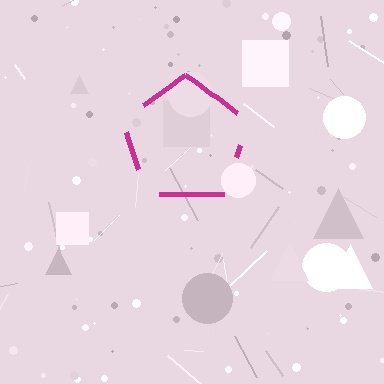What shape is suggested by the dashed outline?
The dashed outline suggests a pentagon.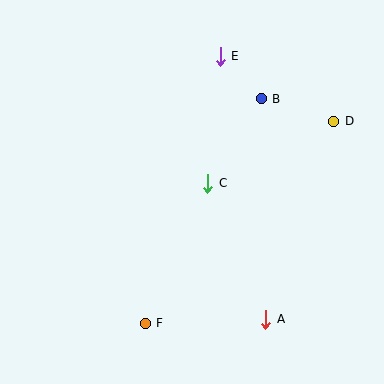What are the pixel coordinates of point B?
Point B is at (261, 99).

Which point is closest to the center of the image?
Point C at (208, 183) is closest to the center.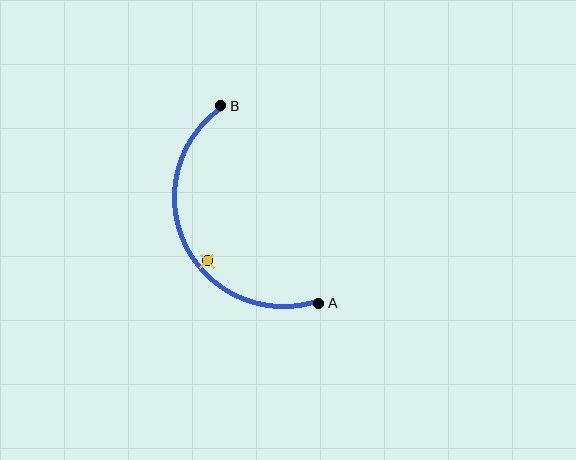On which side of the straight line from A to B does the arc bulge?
The arc bulges to the left of the straight line connecting A and B.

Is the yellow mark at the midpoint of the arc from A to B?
No — the yellow mark does not lie on the arc at all. It sits slightly inside the curve.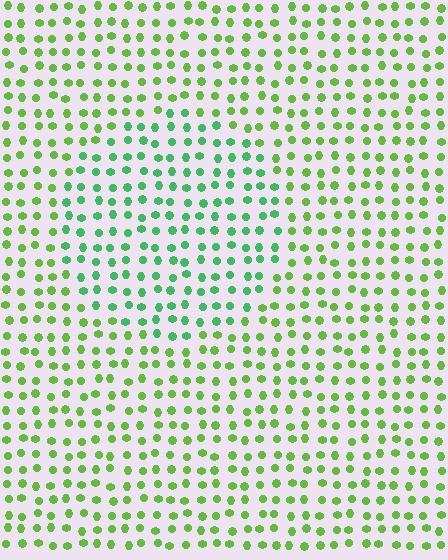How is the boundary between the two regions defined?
The boundary is defined purely by a slight shift in hue (about 33 degrees). Spacing, size, and orientation are identical on both sides.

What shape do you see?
I see a circle.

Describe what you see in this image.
The image is filled with small lime elements in a uniform arrangement. A circle-shaped region is visible where the elements are tinted to a slightly different hue, forming a subtle color boundary.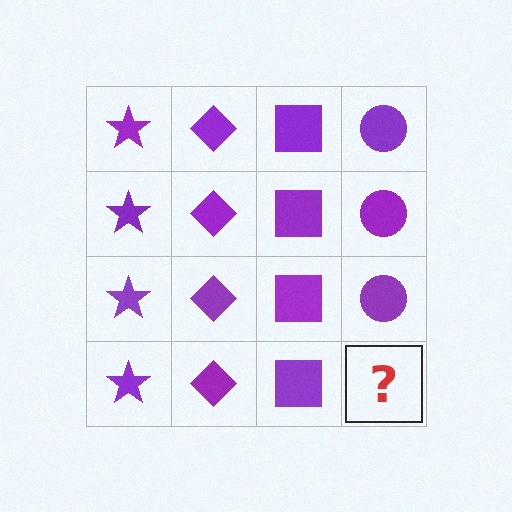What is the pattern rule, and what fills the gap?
The rule is that each column has a consistent shape. The gap should be filled with a purple circle.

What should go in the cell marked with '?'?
The missing cell should contain a purple circle.